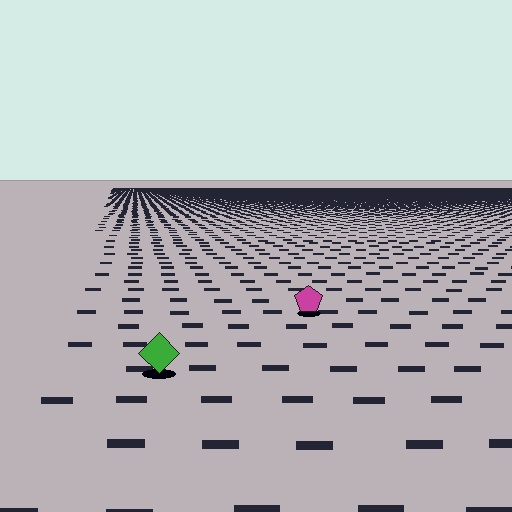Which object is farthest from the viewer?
The magenta pentagon is farthest from the viewer. It appears smaller and the ground texture around it is denser.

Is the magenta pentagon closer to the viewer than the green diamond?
No. The green diamond is closer — you can tell from the texture gradient: the ground texture is coarser near it.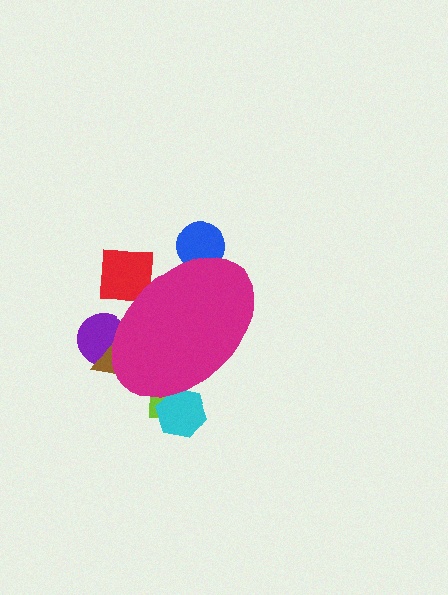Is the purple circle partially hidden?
Yes, the purple circle is partially hidden behind the magenta ellipse.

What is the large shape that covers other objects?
A magenta ellipse.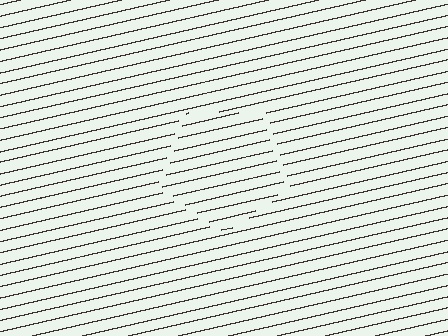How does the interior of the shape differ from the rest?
The interior of the shape contains the same grating, shifted by half a period — the contour is defined by the phase discontinuity where line-ends from the inner and outer gratings abut.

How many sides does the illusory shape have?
5 sides — the line-ends trace a pentagon.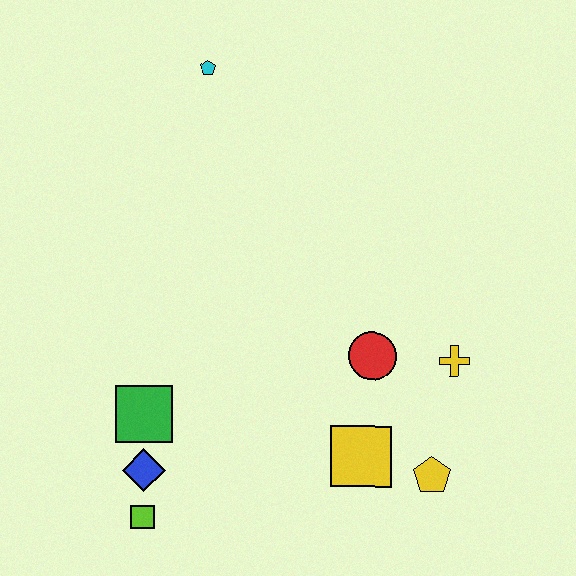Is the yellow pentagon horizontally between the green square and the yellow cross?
Yes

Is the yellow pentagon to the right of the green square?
Yes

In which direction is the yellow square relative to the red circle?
The yellow square is below the red circle.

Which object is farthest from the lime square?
The cyan pentagon is farthest from the lime square.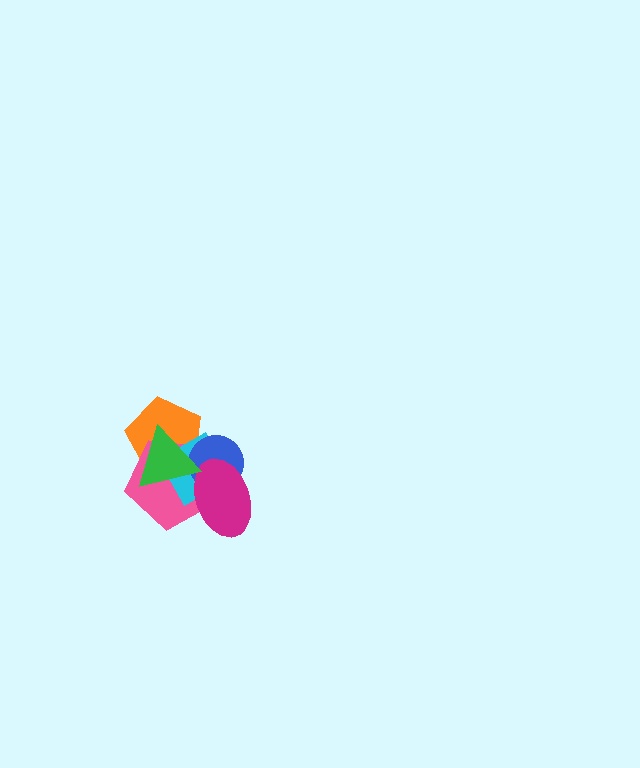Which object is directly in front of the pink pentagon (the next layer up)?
The cyan diamond is directly in front of the pink pentagon.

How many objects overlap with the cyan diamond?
5 objects overlap with the cyan diamond.